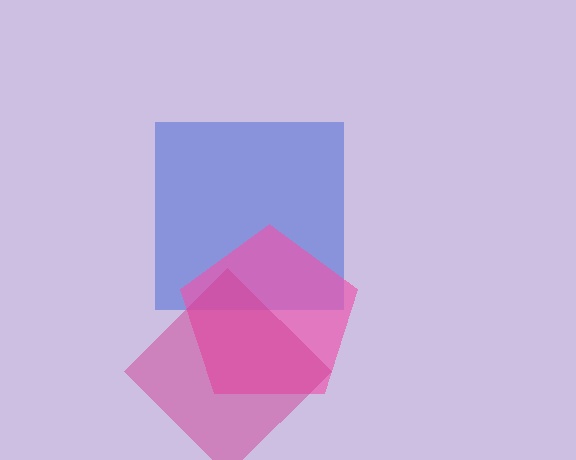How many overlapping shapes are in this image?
There are 3 overlapping shapes in the image.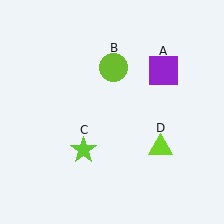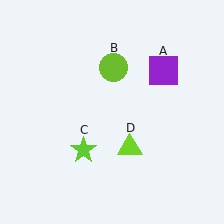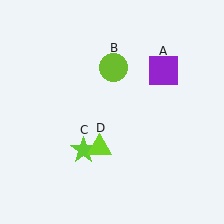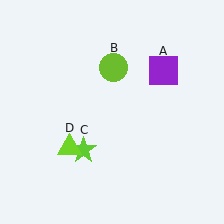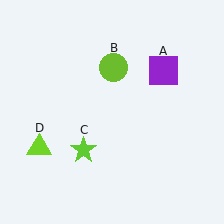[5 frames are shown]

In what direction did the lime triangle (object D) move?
The lime triangle (object D) moved left.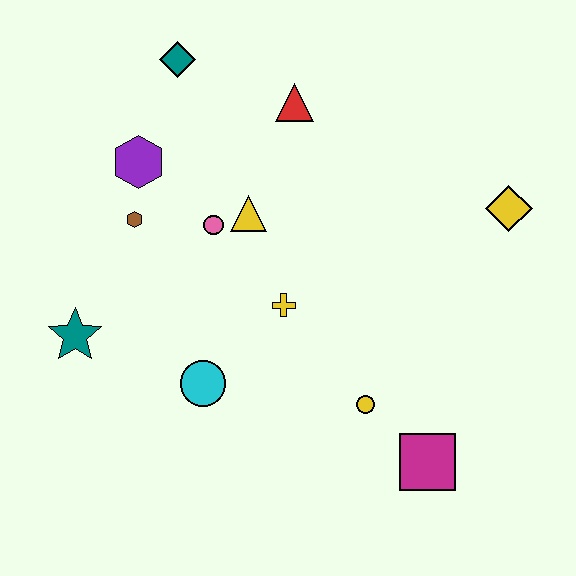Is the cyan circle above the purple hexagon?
No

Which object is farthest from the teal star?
The yellow diamond is farthest from the teal star.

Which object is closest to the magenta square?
The yellow circle is closest to the magenta square.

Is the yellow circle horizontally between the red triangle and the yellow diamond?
Yes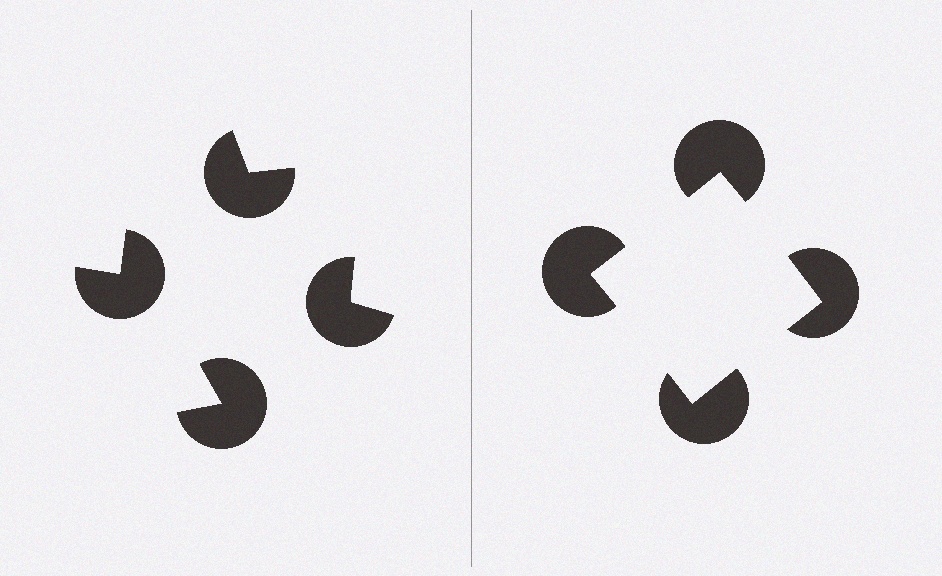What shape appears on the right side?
An illusory square.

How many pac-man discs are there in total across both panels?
8 — 4 on each side.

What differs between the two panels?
The pac-man discs are positioned identically on both sides; only the wedge orientations differ. On the right they align to a square; on the left they are misaligned.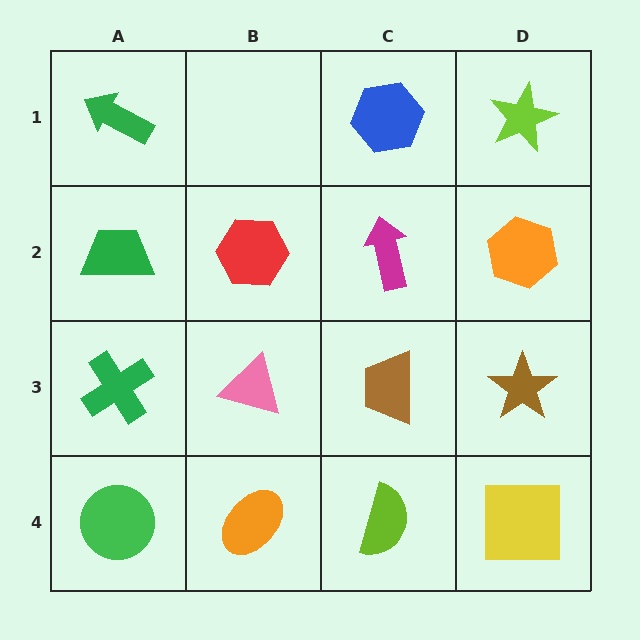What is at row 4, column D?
A yellow square.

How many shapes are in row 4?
4 shapes.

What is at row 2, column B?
A red hexagon.